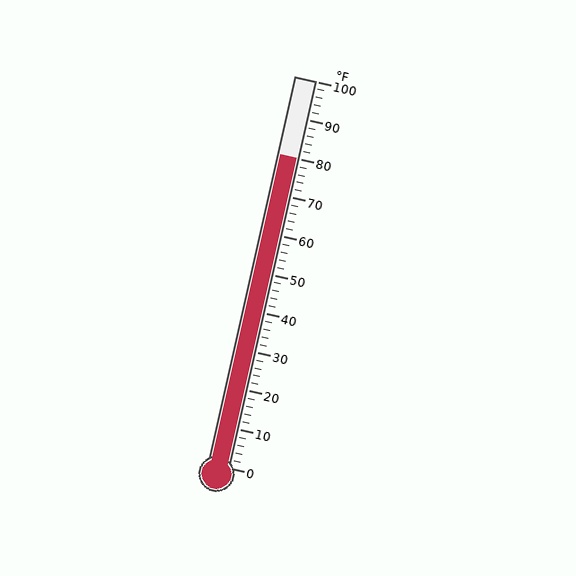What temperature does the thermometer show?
The thermometer shows approximately 80°F.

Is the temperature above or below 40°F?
The temperature is above 40°F.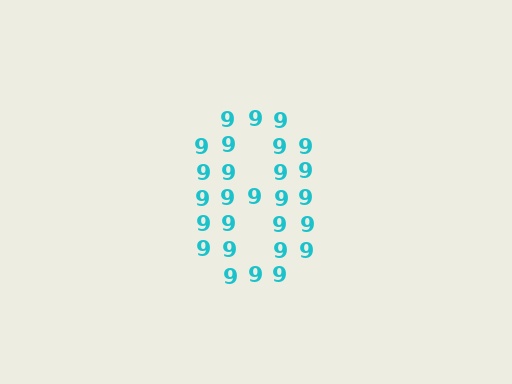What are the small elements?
The small elements are digit 9's.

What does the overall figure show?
The overall figure shows the digit 8.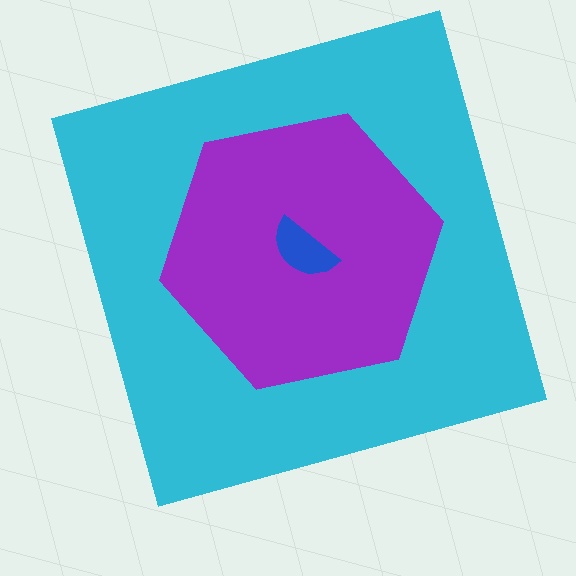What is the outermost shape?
The cyan square.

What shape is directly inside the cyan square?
The purple hexagon.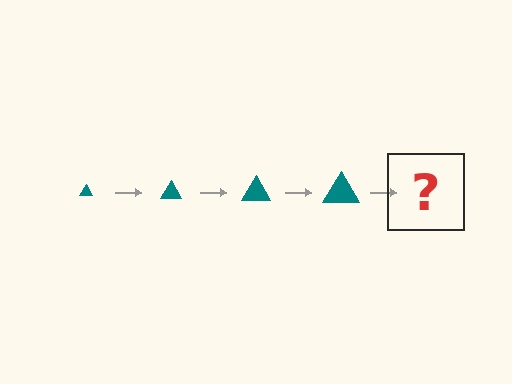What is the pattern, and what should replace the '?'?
The pattern is that the triangle gets progressively larger each step. The '?' should be a teal triangle, larger than the previous one.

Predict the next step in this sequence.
The next step is a teal triangle, larger than the previous one.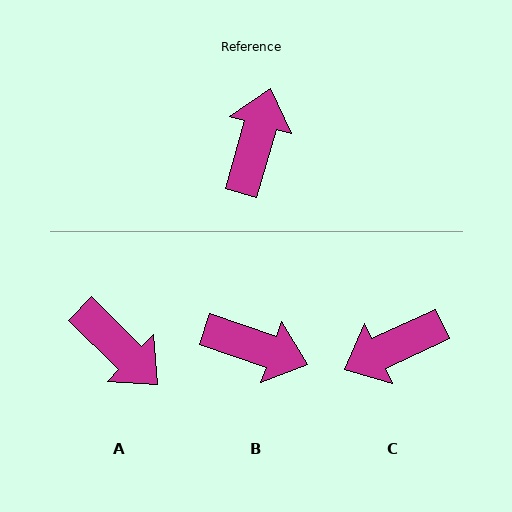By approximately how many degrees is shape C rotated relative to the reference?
Approximately 131 degrees counter-clockwise.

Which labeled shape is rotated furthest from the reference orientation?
C, about 131 degrees away.